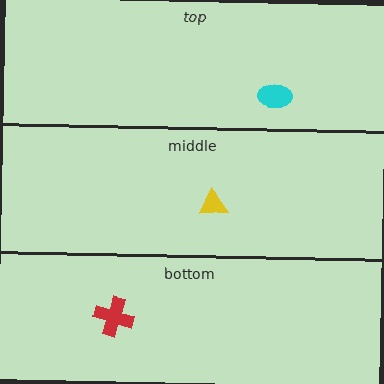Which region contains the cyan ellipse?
The top region.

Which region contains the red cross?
The bottom region.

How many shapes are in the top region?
1.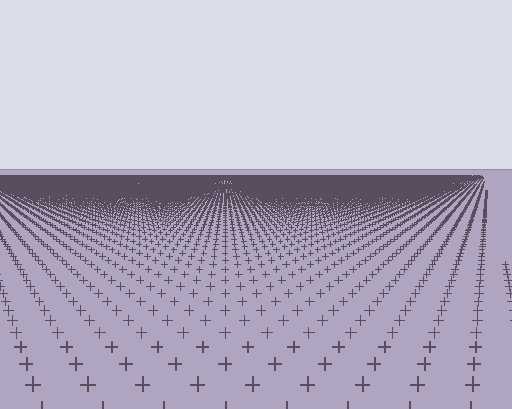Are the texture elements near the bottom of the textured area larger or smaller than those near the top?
Larger. Near the bottom, elements are closer to the viewer and appear at a bigger on-screen size.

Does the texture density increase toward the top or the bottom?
Density increases toward the top.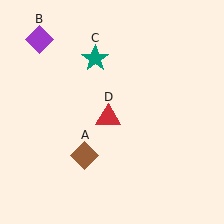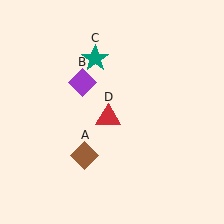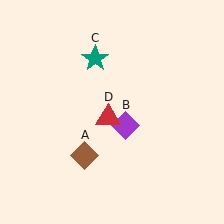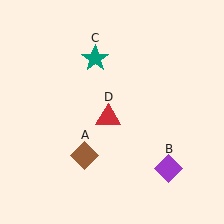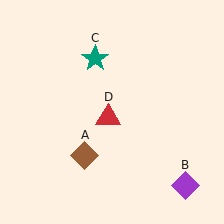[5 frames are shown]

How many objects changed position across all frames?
1 object changed position: purple diamond (object B).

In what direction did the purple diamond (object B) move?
The purple diamond (object B) moved down and to the right.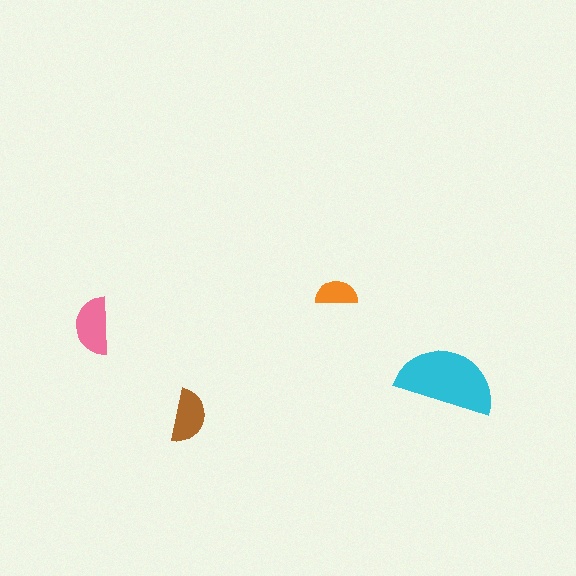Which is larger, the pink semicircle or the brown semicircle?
The pink one.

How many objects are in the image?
There are 4 objects in the image.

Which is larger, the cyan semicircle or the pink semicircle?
The cyan one.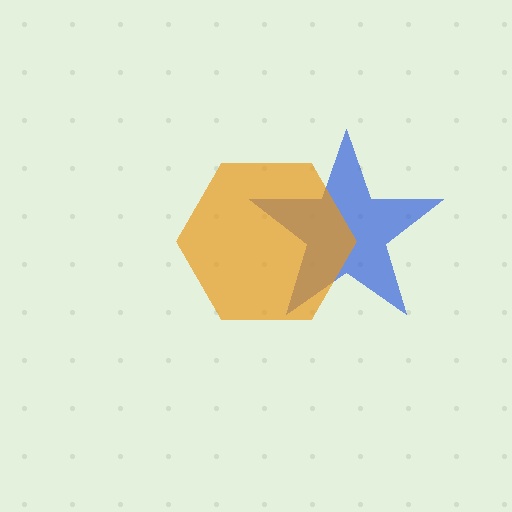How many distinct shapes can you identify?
There are 2 distinct shapes: a blue star, an orange hexagon.